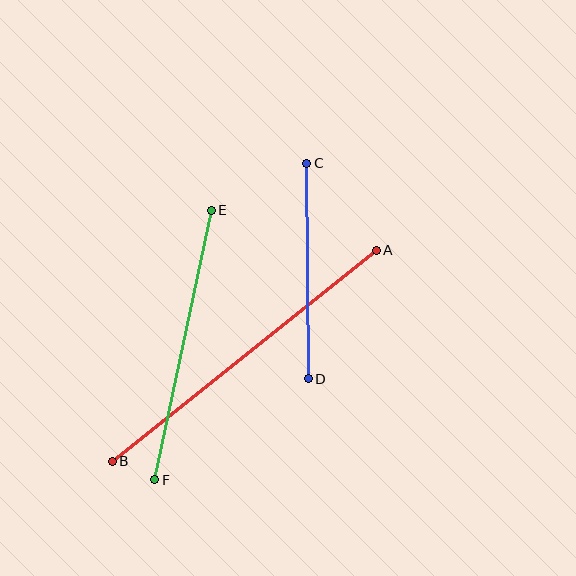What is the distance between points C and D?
The distance is approximately 216 pixels.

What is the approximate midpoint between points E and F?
The midpoint is at approximately (183, 345) pixels.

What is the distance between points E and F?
The distance is approximately 275 pixels.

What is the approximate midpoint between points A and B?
The midpoint is at approximately (244, 356) pixels.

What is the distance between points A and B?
The distance is approximately 338 pixels.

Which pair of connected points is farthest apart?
Points A and B are farthest apart.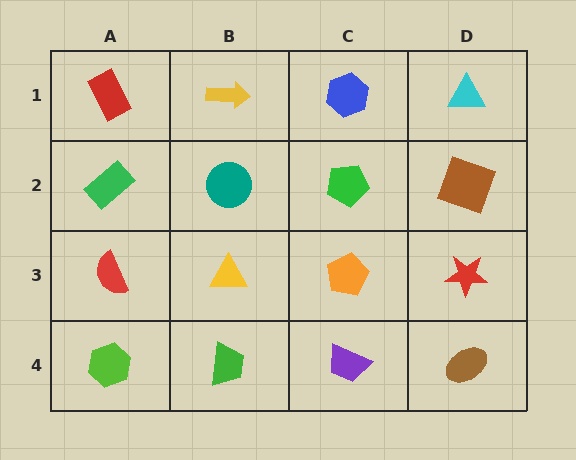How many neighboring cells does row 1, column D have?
2.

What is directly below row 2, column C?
An orange pentagon.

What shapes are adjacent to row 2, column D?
A cyan triangle (row 1, column D), a red star (row 3, column D), a green pentagon (row 2, column C).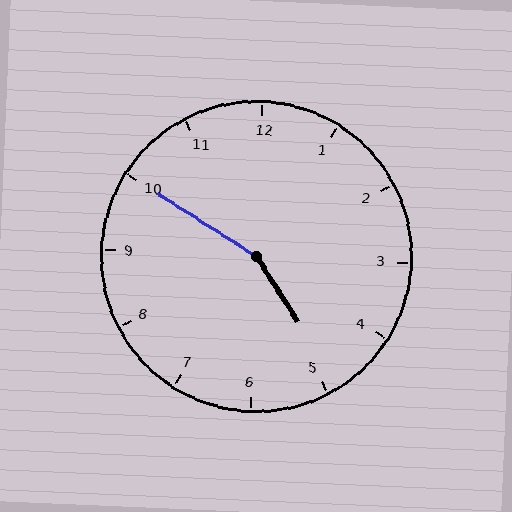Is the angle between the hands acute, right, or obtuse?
It is obtuse.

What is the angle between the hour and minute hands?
Approximately 155 degrees.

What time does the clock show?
4:50.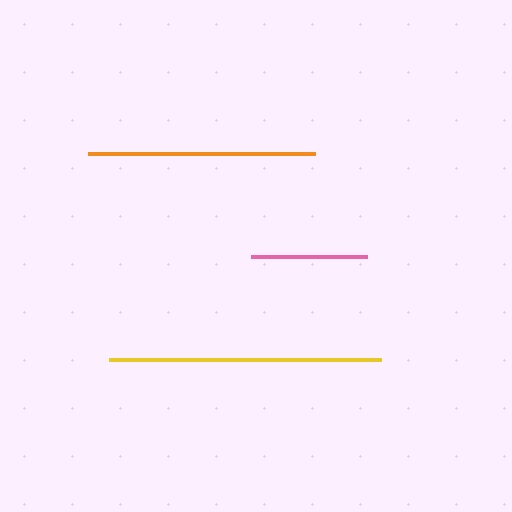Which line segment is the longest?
The yellow line is the longest at approximately 272 pixels.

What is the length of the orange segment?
The orange segment is approximately 227 pixels long.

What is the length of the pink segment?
The pink segment is approximately 115 pixels long.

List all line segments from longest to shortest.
From longest to shortest: yellow, orange, pink.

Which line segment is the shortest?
The pink line is the shortest at approximately 115 pixels.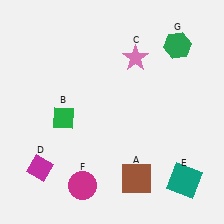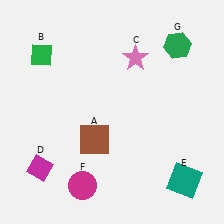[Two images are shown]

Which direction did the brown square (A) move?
The brown square (A) moved left.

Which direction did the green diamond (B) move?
The green diamond (B) moved up.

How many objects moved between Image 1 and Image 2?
2 objects moved between the two images.